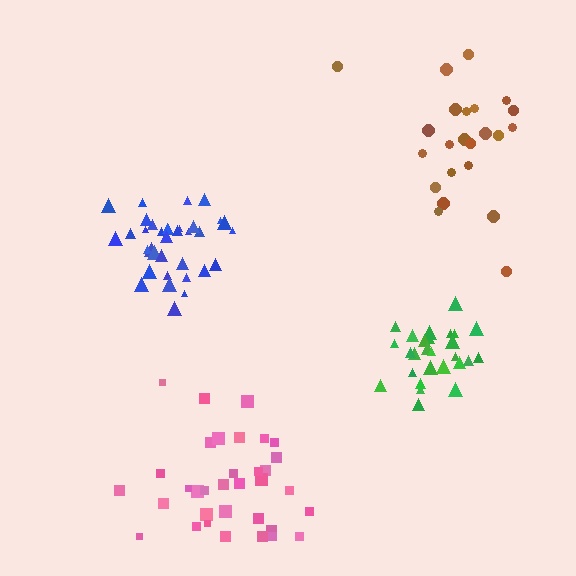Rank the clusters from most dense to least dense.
blue, green, pink, brown.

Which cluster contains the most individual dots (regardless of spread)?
Blue (35).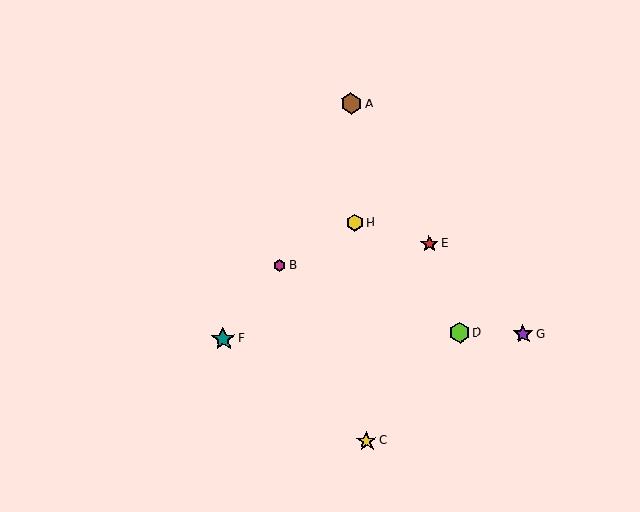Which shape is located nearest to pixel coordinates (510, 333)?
The purple star (labeled G) at (523, 334) is nearest to that location.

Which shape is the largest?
The teal star (labeled F) is the largest.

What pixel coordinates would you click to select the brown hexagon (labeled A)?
Click at (351, 104) to select the brown hexagon A.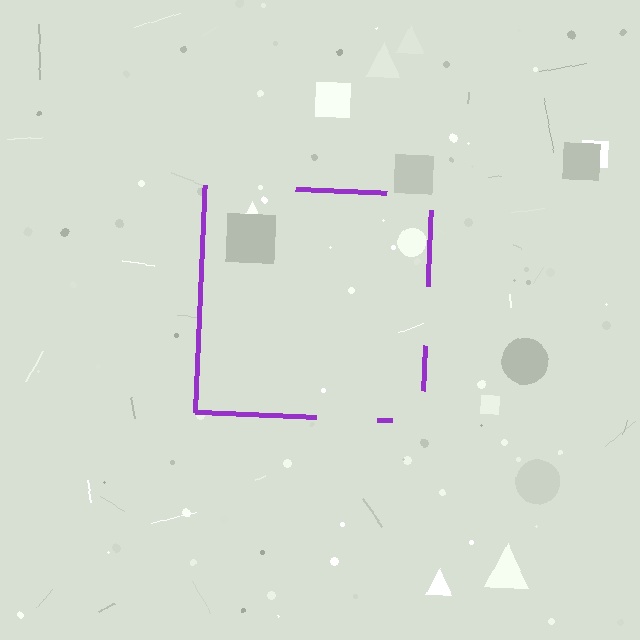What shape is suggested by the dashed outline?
The dashed outline suggests a square.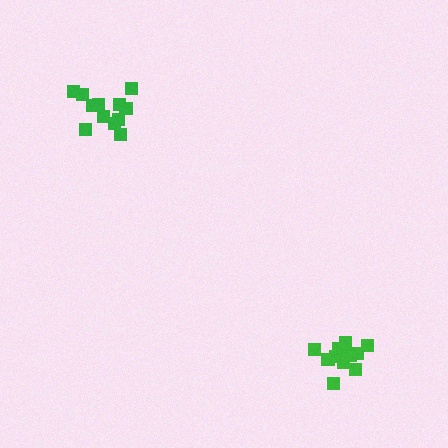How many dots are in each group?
Group 1: 12 dots, Group 2: 12 dots (24 total).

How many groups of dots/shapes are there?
There are 2 groups.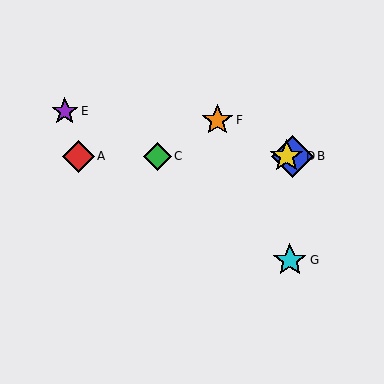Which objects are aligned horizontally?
Objects A, B, C, D are aligned horizontally.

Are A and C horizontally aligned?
Yes, both are at y≈156.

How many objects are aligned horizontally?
4 objects (A, B, C, D) are aligned horizontally.